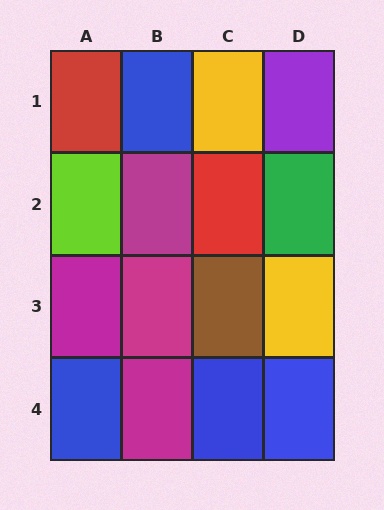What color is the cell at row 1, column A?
Red.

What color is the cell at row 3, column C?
Brown.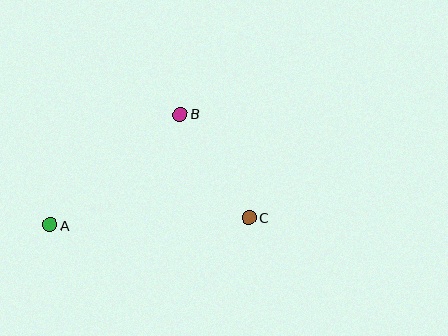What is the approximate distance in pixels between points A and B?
The distance between A and B is approximately 171 pixels.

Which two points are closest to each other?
Points B and C are closest to each other.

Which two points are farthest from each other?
Points A and C are farthest from each other.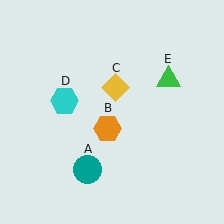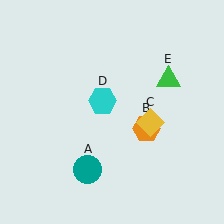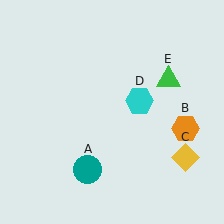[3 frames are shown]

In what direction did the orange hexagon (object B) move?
The orange hexagon (object B) moved right.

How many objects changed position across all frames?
3 objects changed position: orange hexagon (object B), yellow diamond (object C), cyan hexagon (object D).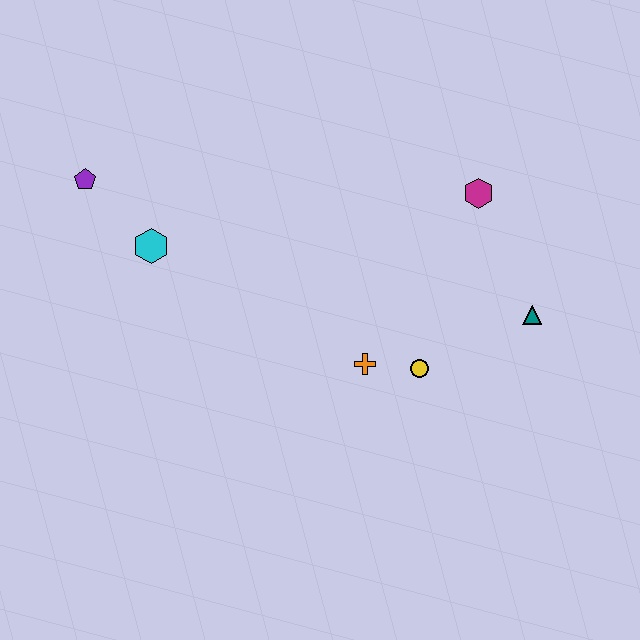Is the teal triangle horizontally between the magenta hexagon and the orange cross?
No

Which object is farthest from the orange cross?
The purple pentagon is farthest from the orange cross.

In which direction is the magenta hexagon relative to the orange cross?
The magenta hexagon is above the orange cross.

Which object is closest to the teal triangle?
The yellow circle is closest to the teal triangle.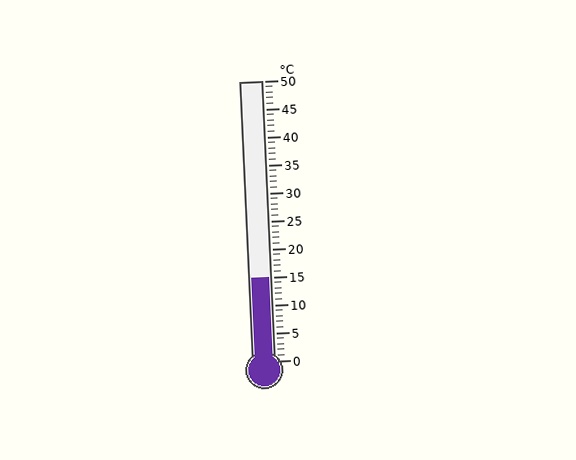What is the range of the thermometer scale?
The thermometer scale ranges from 0°C to 50°C.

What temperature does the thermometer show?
The thermometer shows approximately 15°C.